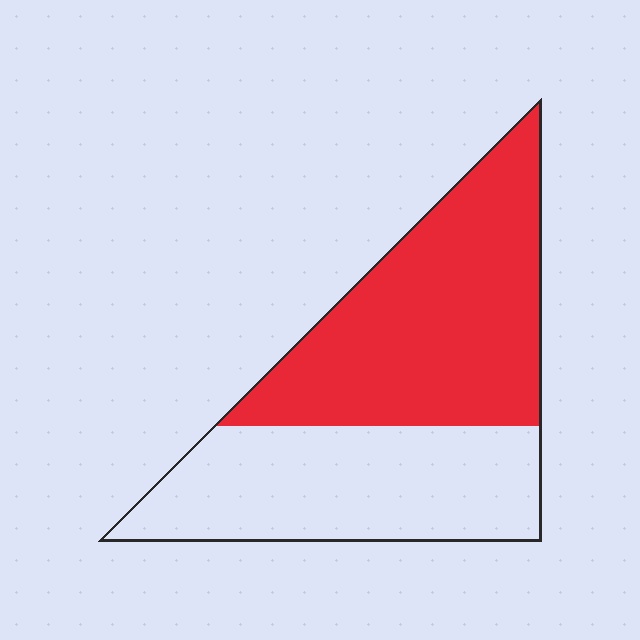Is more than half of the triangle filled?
Yes.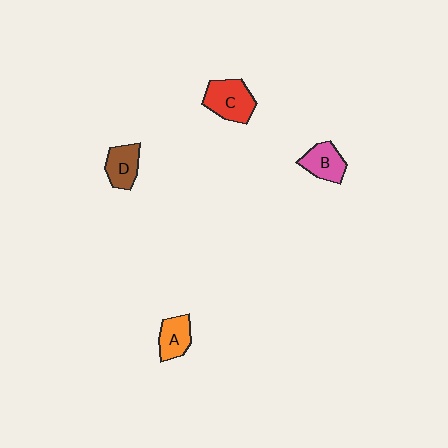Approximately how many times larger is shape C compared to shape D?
Approximately 1.3 times.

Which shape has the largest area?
Shape C (red).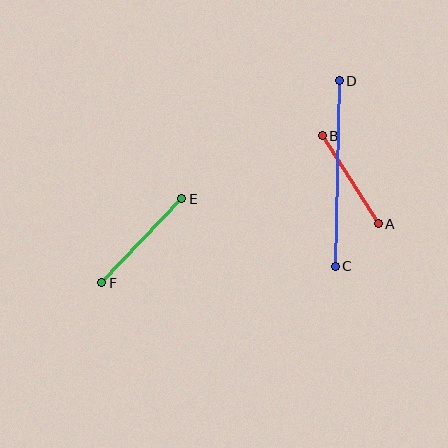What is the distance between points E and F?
The distance is approximately 116 pixels.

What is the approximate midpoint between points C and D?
The midpoint is at approximately (337, 174) pixels.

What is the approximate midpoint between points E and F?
The midpoint is at approximately (142, 241) pixels.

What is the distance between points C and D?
The distance is approximately 185 pixels.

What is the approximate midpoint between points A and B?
The midpoint is at approximately (350, 180) pixels.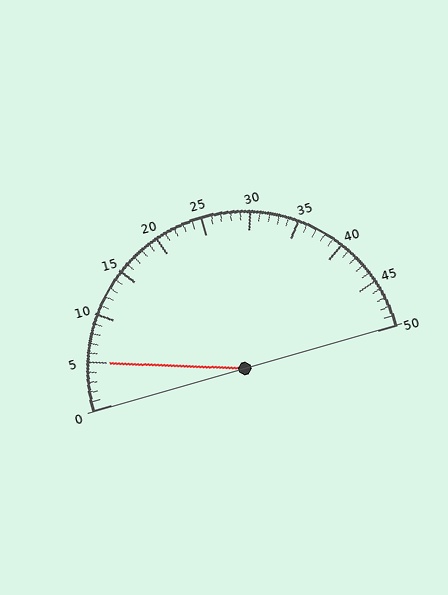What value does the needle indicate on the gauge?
The needle indicates approximately 5.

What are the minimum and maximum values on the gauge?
The gauge ranges from 0 to 50.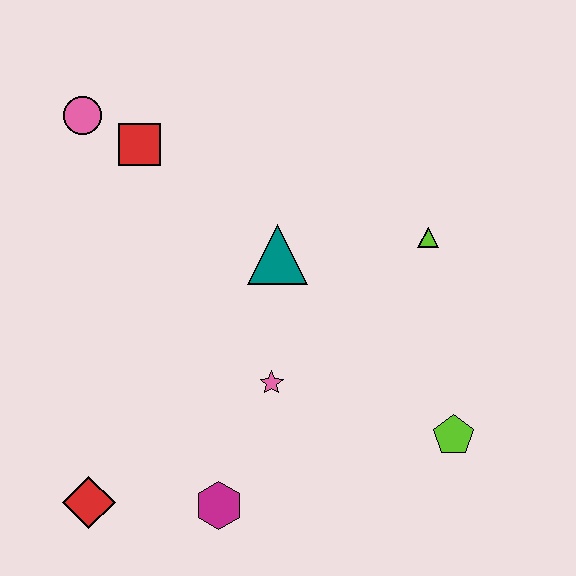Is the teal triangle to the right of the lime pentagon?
No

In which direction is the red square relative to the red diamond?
The red square is above the red diamond.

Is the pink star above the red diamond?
Yes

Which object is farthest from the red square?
The lime pentagon is farthest from the red square.